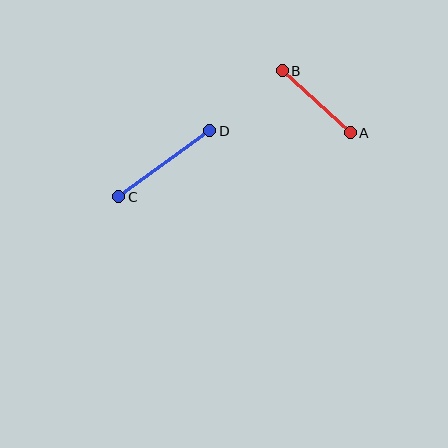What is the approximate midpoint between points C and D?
The midpoint is at approximately (164, 164) pixels.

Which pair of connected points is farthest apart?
Points C and D are farthest apart.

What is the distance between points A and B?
The distance is approximately 92 pixels.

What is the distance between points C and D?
The distance is approximately 112 pixels.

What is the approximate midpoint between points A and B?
The midpoint is at approximately (316, 102) pixels.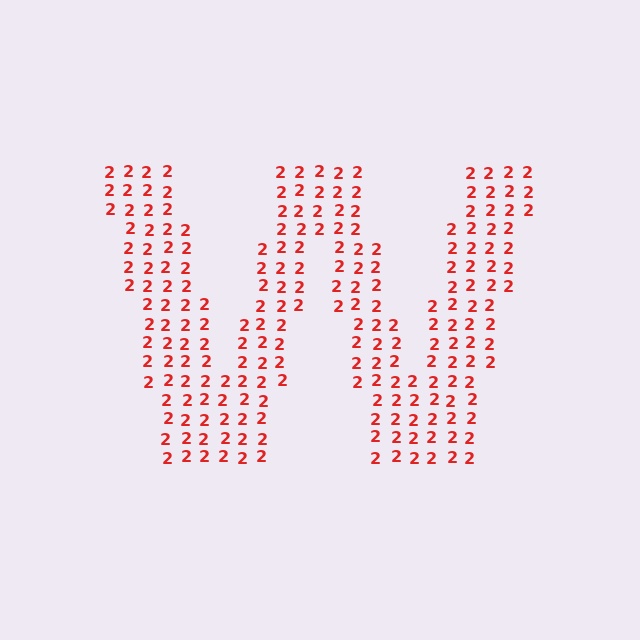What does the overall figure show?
The overall figure shows the letter W.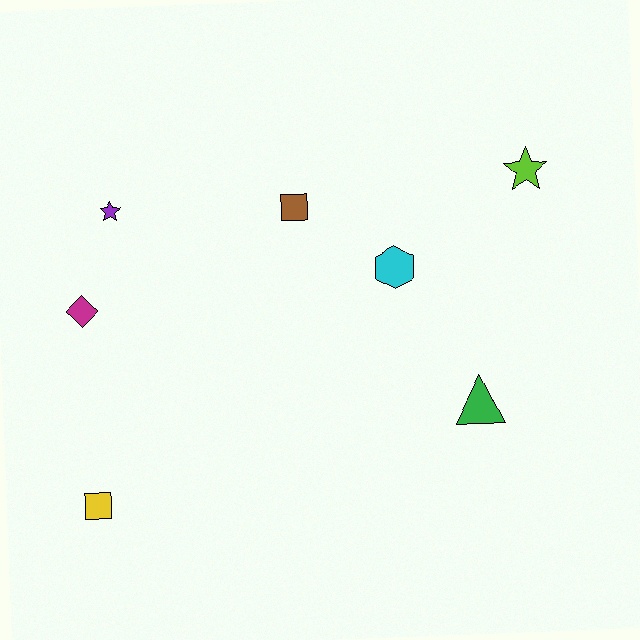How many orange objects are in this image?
There are no orange objects.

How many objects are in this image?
There are 7 objects.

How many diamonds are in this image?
There is 1 diamond.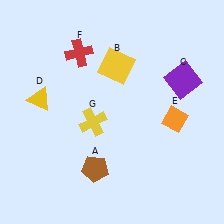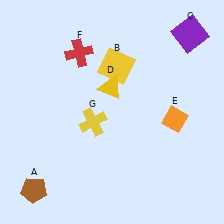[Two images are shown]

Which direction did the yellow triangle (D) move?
The yellow triangle (D) moved right.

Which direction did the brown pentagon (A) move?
The brown pentagon (A) moved left.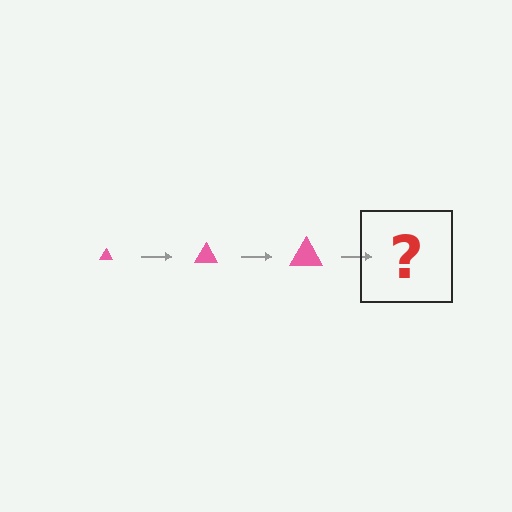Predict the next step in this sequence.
The next step is a pink triangle, larger than the previous one.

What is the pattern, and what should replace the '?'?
The pattern is that the triangle gets progressively larger each step. The '?' should be a pink triangle, larger than the previous one.